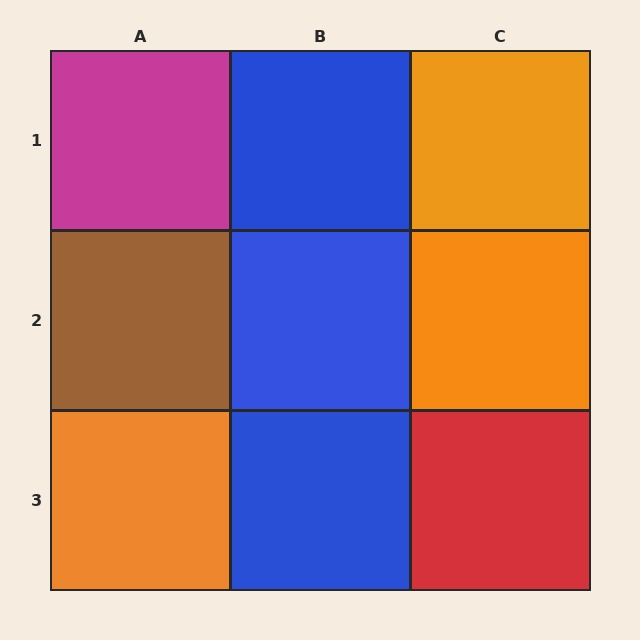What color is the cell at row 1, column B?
Blue.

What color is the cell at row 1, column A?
Magenta.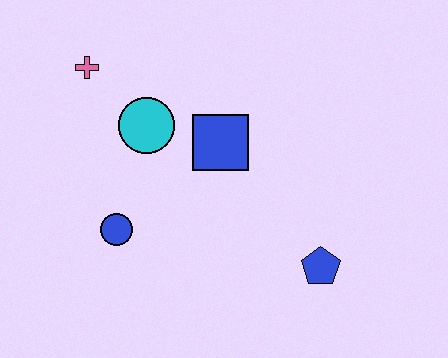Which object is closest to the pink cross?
The cyan circle is closest to the pink cross.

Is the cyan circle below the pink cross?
Yes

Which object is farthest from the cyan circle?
The blue pentagon is farthest from the cyan circle.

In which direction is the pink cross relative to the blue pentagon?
The pink cross is to the left of the blue pentagon.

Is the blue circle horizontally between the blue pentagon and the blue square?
No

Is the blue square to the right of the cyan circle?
Yes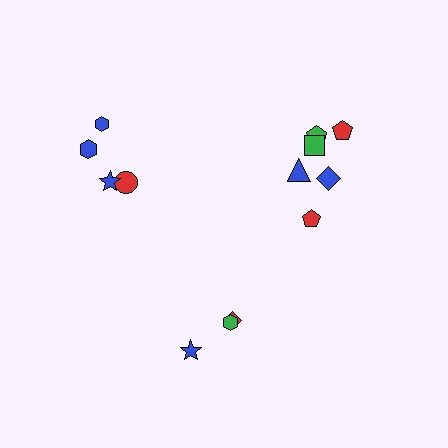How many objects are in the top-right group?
There are 6 objects.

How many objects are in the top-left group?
There are 4 objects.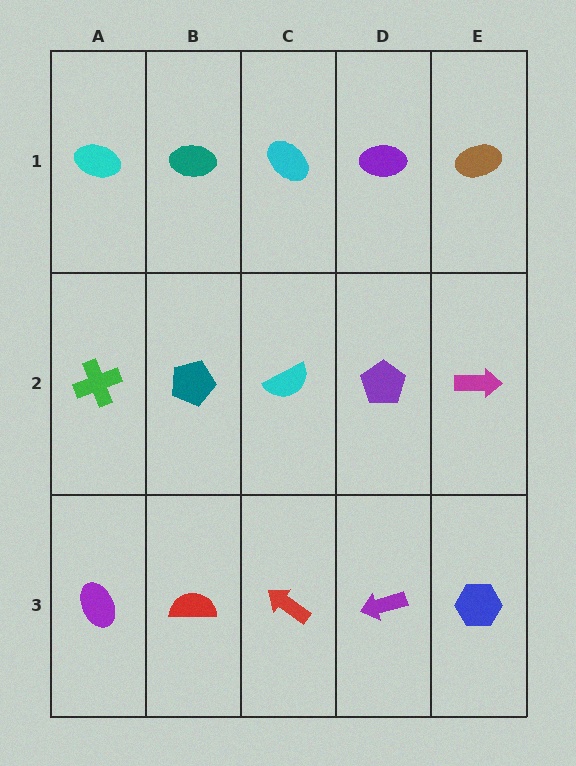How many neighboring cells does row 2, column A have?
3.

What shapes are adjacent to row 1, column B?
A teal pentagon (row 2, column B), a cyan ellipse (row 1, column A), a cyan ellipse (row 1, column C).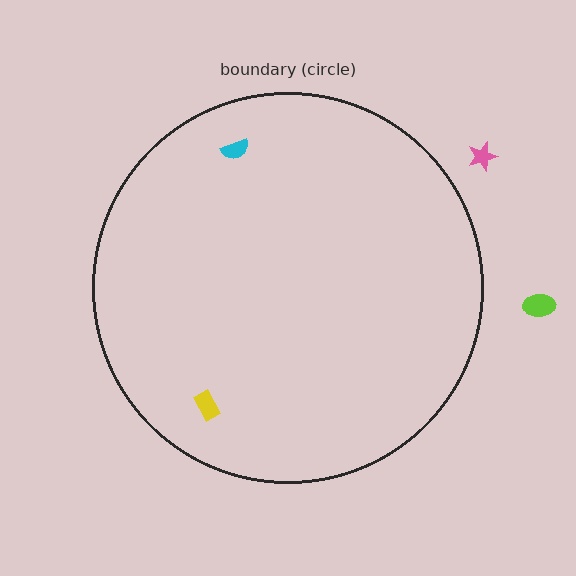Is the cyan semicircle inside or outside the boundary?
Inside.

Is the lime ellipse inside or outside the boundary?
Outside.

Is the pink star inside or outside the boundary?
Outside.